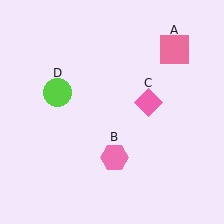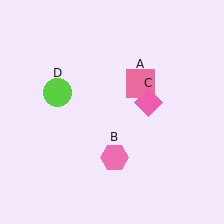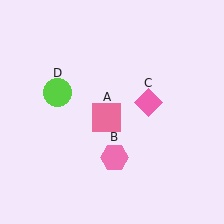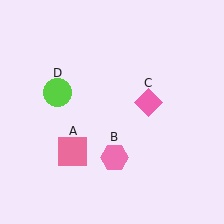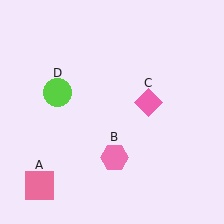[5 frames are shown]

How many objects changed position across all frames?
1 object changed position: pink square (object A).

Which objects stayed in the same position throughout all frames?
Pink hexagon (object B) and pink diamond (object C) and lime circle (object D) remained stationary.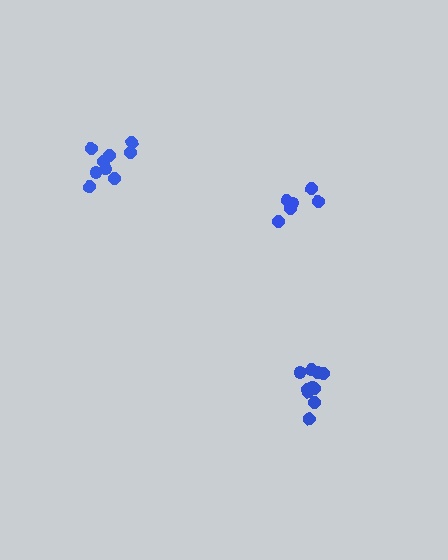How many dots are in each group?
Group 1: 10 dots, Group 2: 9 dots, Group 3: 6 dots (25 total).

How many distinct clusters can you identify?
There are 3 distinct clusters.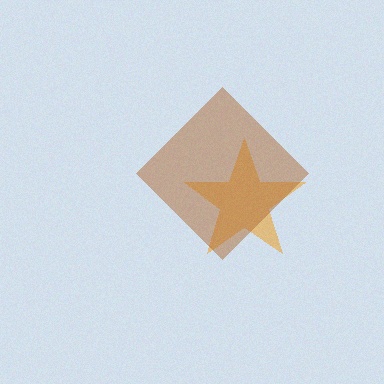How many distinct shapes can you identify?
There are 2 distinct shapes: an orange star, a brown diamond.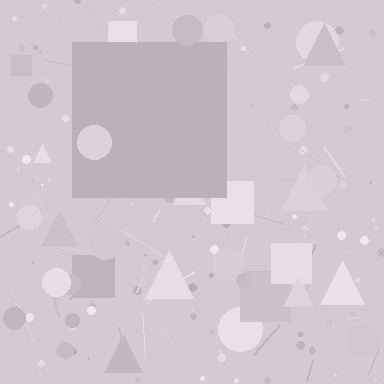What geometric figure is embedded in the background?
A square is embedded in the background.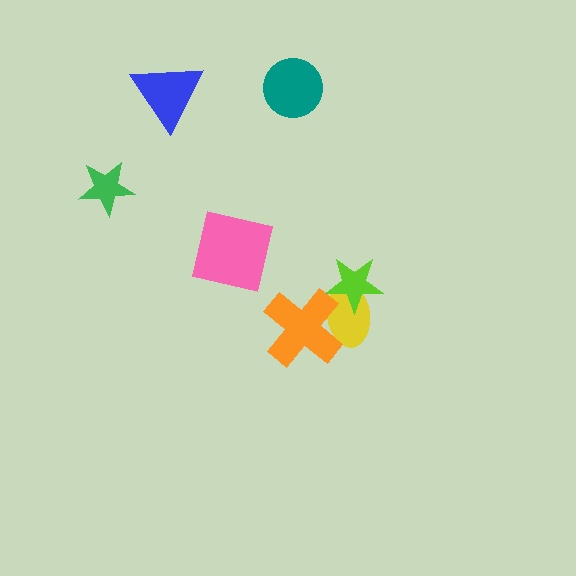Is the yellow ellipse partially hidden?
Yes, it is partially covered by another shape.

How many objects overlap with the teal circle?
0 objects overlap with the teal circle.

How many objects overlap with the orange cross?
1 object overlaps with the orange cross.